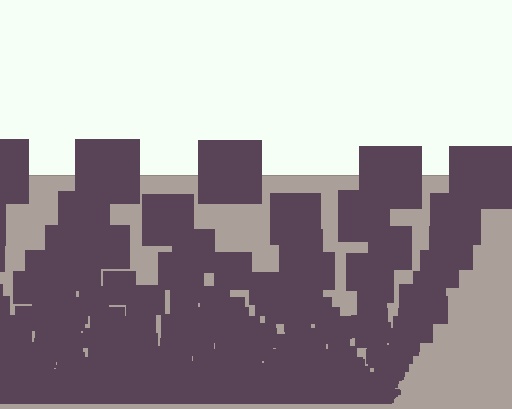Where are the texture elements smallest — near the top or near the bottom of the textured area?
Near the bottom.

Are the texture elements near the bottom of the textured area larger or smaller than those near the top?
Smaller. The gradient is inverted — elements near the bottom are smaller and denser.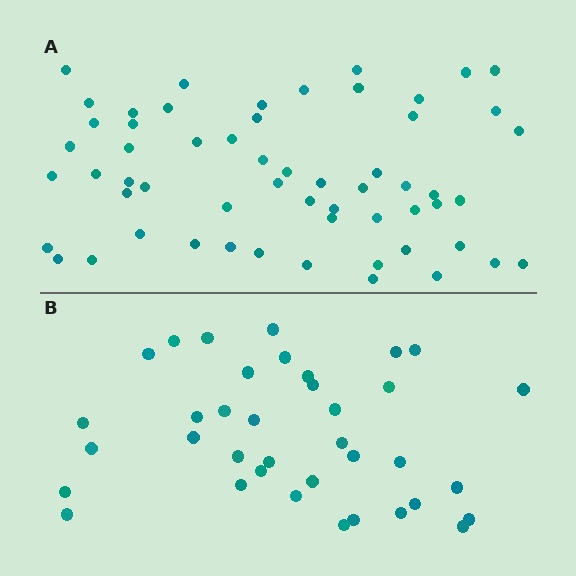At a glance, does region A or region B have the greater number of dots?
Region A (the top region) has more dots.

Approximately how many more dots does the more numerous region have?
Region A has approximately 20 more dots than region B.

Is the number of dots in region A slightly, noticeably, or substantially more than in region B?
Region A has substantially more. The ratio is roughly 1.6 to 1.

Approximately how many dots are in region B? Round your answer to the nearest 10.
About 40 dots. (The exact count is 37, which rounds to 40.)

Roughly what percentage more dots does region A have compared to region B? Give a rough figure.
About 55% more.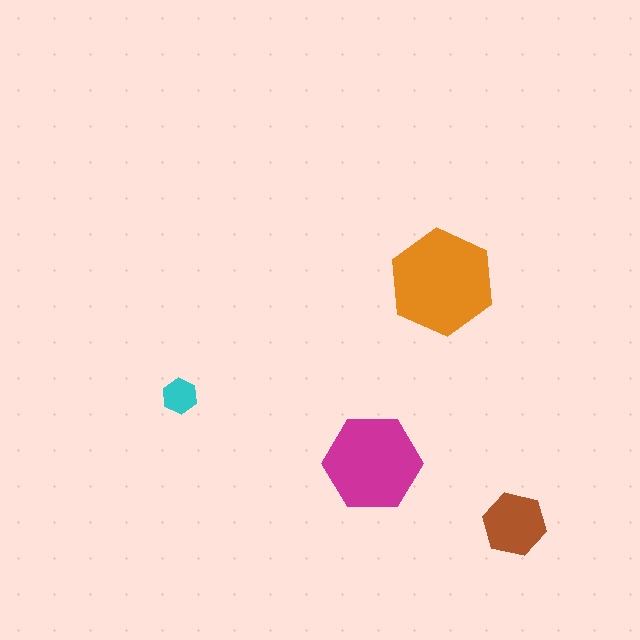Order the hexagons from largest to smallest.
the orange one, the magenta one, the brown one, the cyan one.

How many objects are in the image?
There are 4 objects in the image.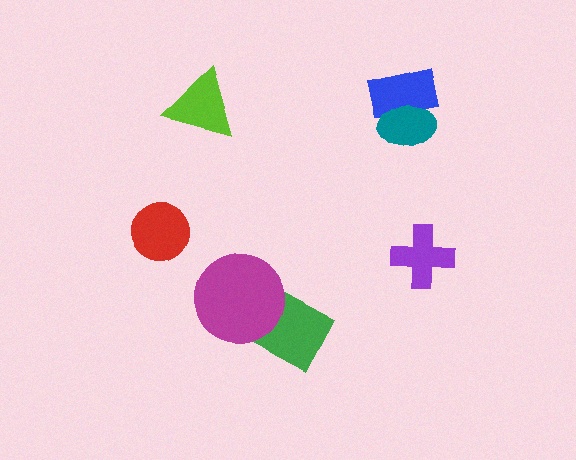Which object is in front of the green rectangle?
The magenta circle is in front of the green rectangle.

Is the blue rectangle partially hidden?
Yes, it is partially covered by another shape.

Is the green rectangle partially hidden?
Yes, it is partially covered by another shape.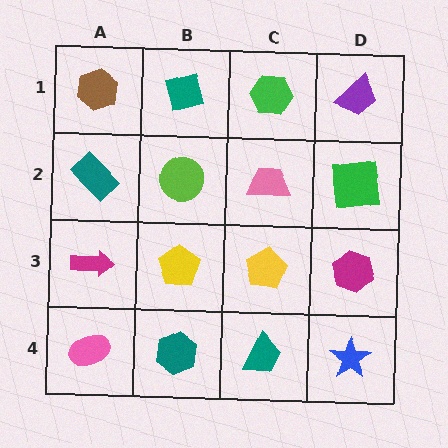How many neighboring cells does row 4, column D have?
2.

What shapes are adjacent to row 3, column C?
A pink trapezoid (row 2, column C), a teal trapezoid (row 4, column C), a yellow pentagon (row 3, column B), a magenta hexagon (row 3, column D).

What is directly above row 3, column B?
A lime circle.